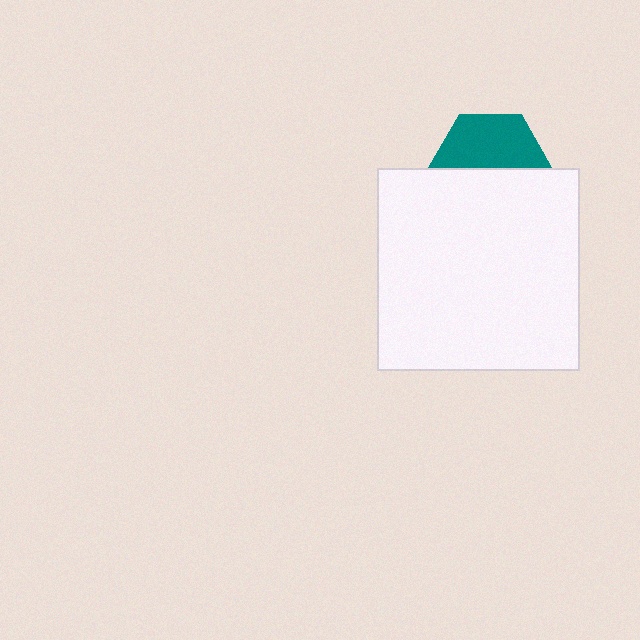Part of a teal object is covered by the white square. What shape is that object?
It is a hexagon.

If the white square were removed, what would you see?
You would see the complete teal hexagon.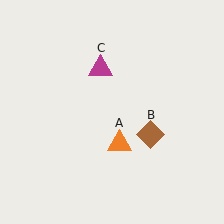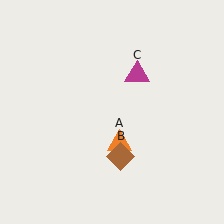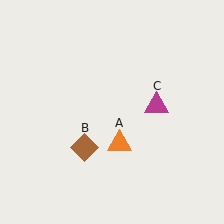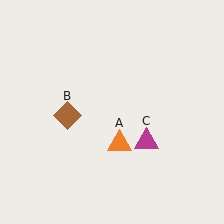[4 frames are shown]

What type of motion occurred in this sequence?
The brown diamond (object B), magenta triangle (object C) rotated clockwise around the center of the scene.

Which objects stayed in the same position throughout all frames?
Orange triangle (object A) remained stationary.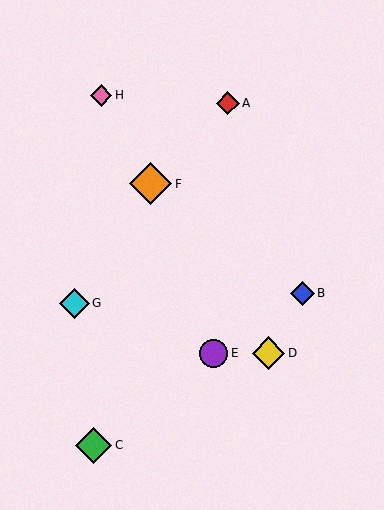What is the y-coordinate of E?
Object E is at y≈353.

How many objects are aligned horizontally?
2 objects (D, E) are aligned horizontally.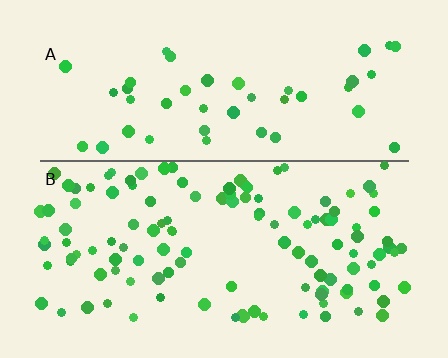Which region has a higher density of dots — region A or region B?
B (the bottom).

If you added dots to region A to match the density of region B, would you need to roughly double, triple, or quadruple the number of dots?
Approximately triple.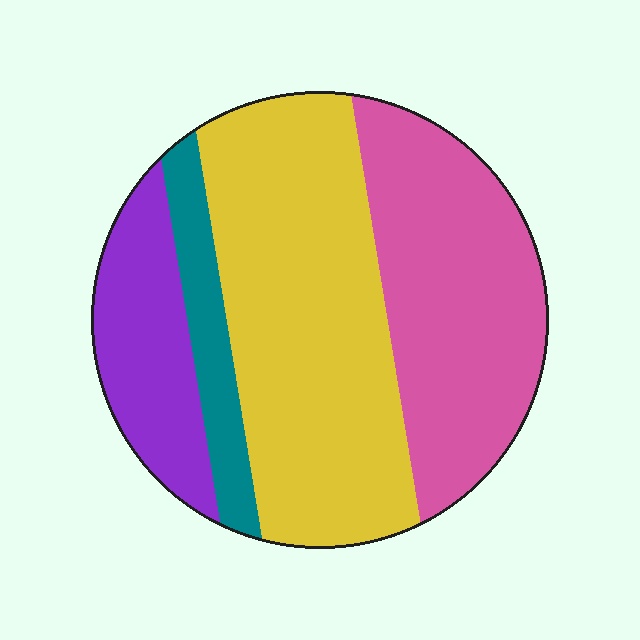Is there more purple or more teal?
Purple.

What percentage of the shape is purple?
Purple takes up less than a sixth of the shape.